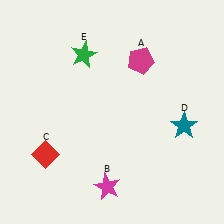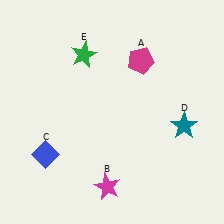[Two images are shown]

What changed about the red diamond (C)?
In Image 1, C is red. In Image 2, it changed to blue.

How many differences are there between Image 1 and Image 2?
There is 1 difference between the two images.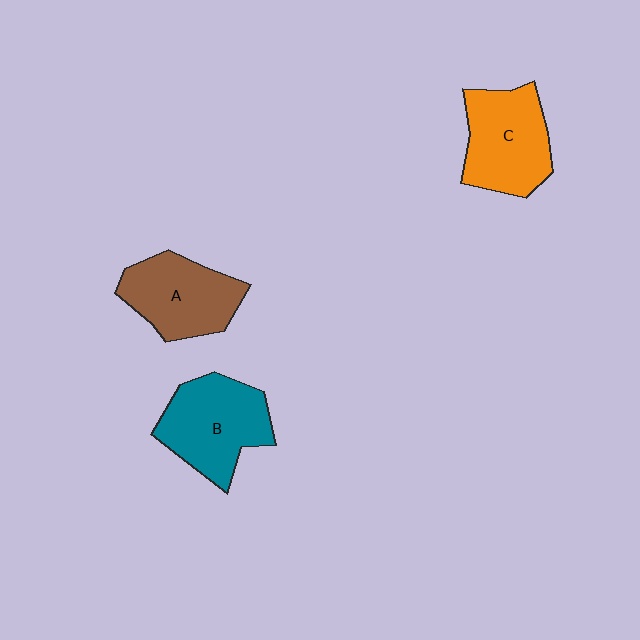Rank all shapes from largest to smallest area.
From largest to smallest: B (teal), C (orange), A (brown).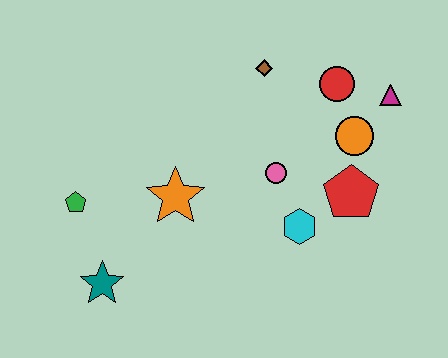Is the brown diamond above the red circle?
Yes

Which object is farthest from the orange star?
The magenta triangle is farthest from the orange star.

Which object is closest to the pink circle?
The cyan hexagon is closest to the pink circle.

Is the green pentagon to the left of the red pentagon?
Yes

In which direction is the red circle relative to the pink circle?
The red circle is above the pink circle.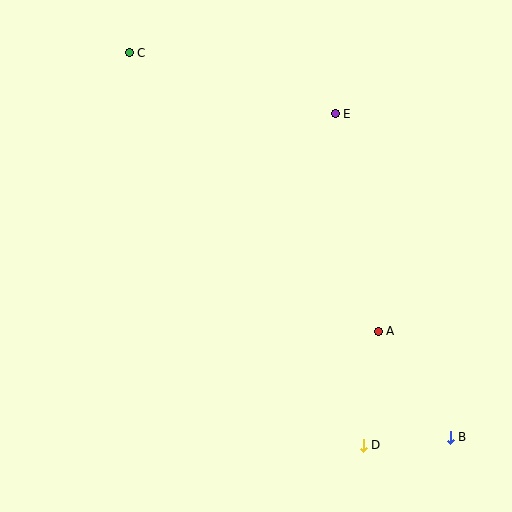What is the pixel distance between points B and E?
The distance between B and E is 343 pixels.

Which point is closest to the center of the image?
Point A at (378, 331) is closest to the center.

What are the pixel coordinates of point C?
Point C is at (129, 53).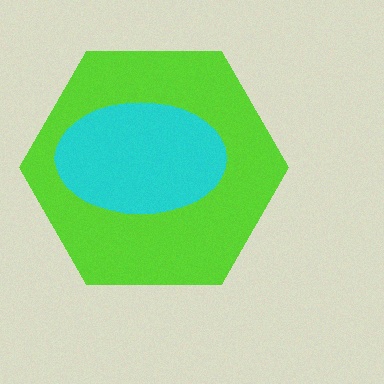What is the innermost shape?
The cyan ellipse.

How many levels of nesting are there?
2.